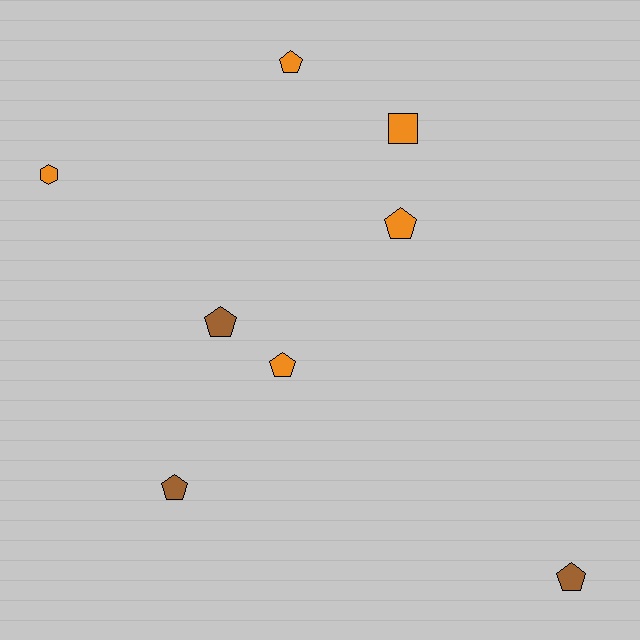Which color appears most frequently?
Orange, with 5 objects.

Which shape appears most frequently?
Pentagon, with 6 objects.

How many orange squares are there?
There is 1 orange square.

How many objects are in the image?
There are 8 objects.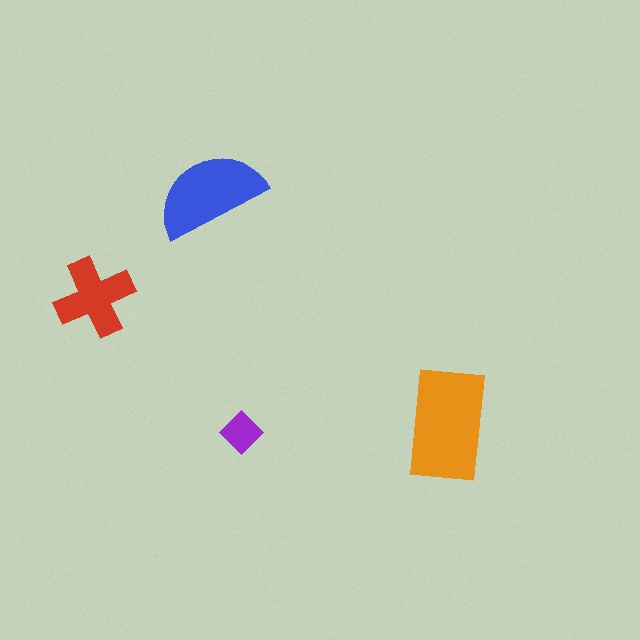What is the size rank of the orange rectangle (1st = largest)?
1st.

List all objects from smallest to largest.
The purple diamond, the red cross, the blue semicircle, the orange rectangle.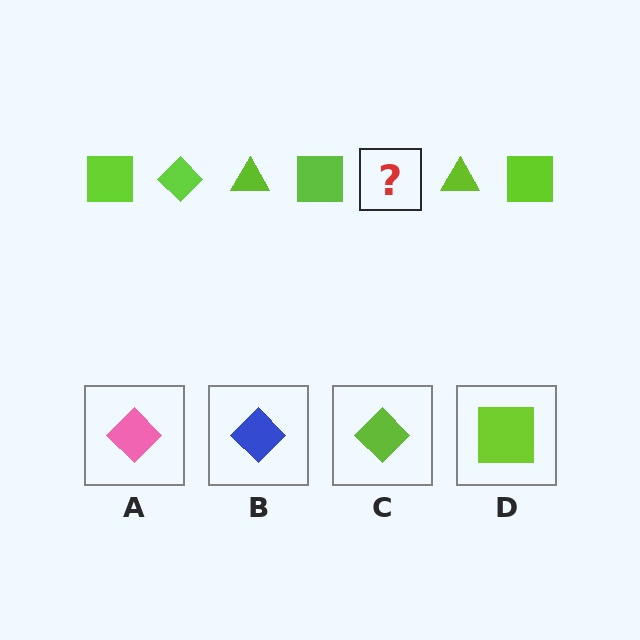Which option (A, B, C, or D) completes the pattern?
C.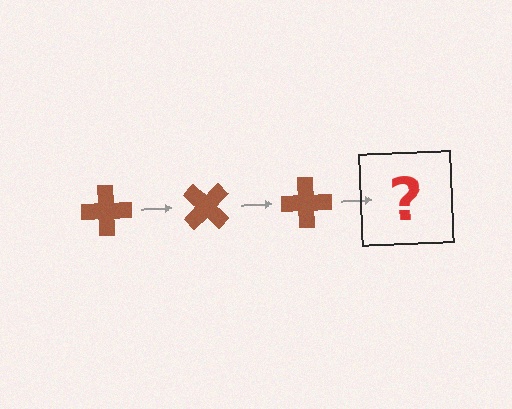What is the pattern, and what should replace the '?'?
The pattern is that the cross rotates 45 degrees each step. The '?' should be a brown cross rotated 135 degrees.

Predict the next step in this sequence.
The next step is a brown cross rotated 135 degrees.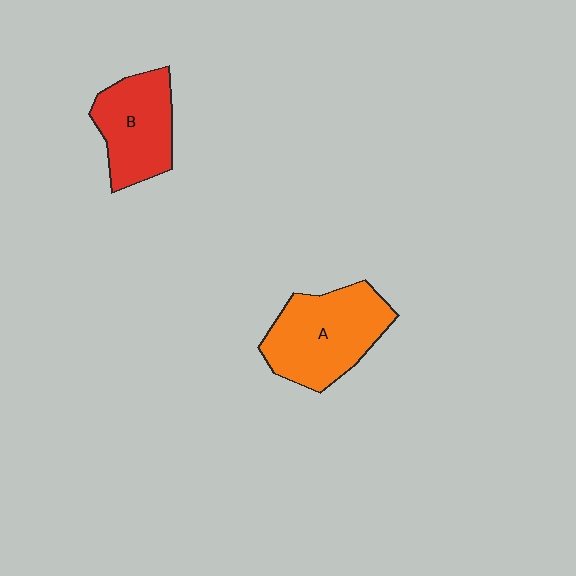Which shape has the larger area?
Shape A (orange).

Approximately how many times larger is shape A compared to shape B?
Approximately 1.3 times.